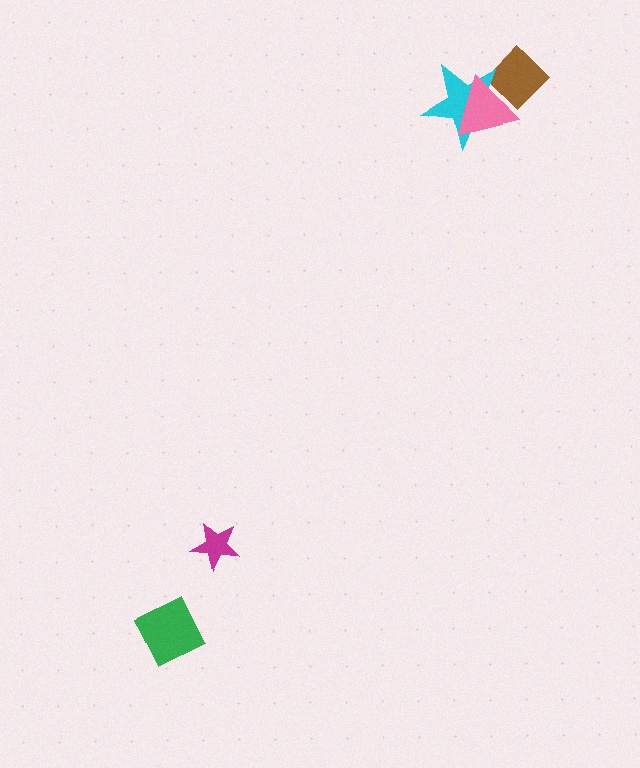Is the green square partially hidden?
No, no other shape covers it.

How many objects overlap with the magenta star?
0 objects overlap with the magenta star.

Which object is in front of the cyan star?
The pink triangle is in front of the cyan star.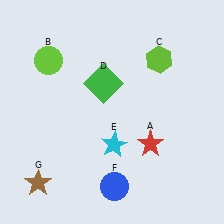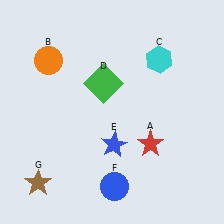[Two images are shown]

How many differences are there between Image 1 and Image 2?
There are 3 differences between the two images.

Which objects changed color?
B changed from lime to orange. C changed from lime to cyan. E changed from cyan to blue.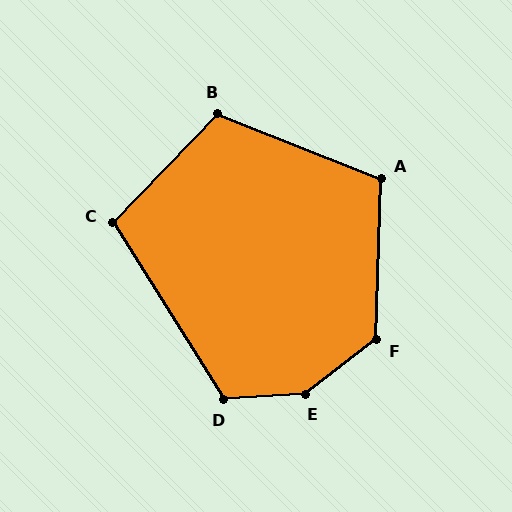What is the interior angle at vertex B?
Approximately 113 degrees (obtuse).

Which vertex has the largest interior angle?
E, at approximately 146 degrees.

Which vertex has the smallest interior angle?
C, at approximately 104 degrees.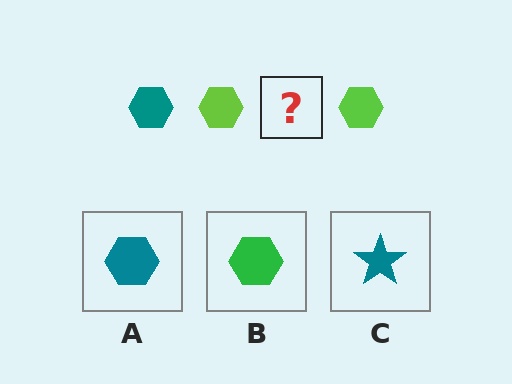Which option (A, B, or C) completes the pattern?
A.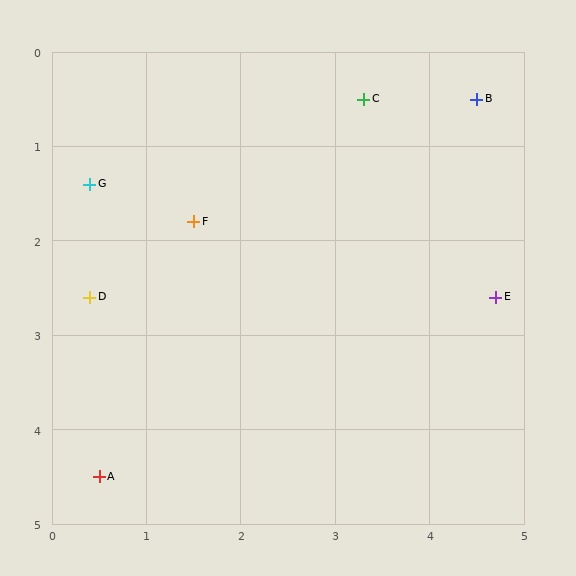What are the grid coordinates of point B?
Point B is at approximately (4.5, 0.5).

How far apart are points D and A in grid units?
Points D and A are about 1.9 grid units apart.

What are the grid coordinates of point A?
Point A is at approximately (0.5, 4.5).